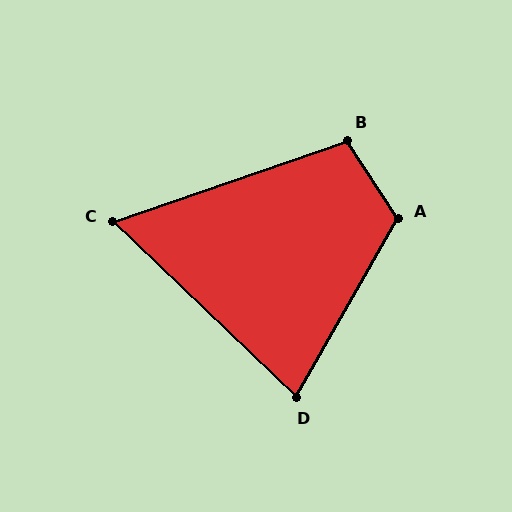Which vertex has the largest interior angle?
A, at approximately 117 degrees.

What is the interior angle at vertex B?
Approximately 104 degrees (obtuse).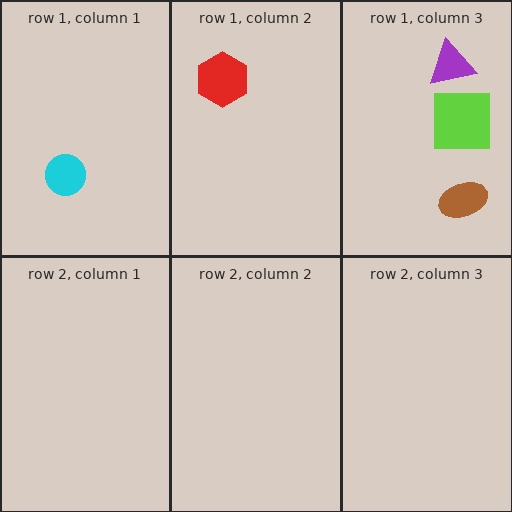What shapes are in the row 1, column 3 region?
The purple triangle, the brown ellipse, the lime square.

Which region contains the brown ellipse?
The row 1, column 3 region.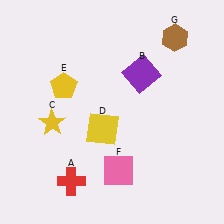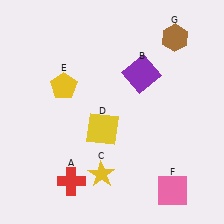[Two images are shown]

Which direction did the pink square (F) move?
The pink square (F) moved right.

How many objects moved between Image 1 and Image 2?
2 objects moved between the two images.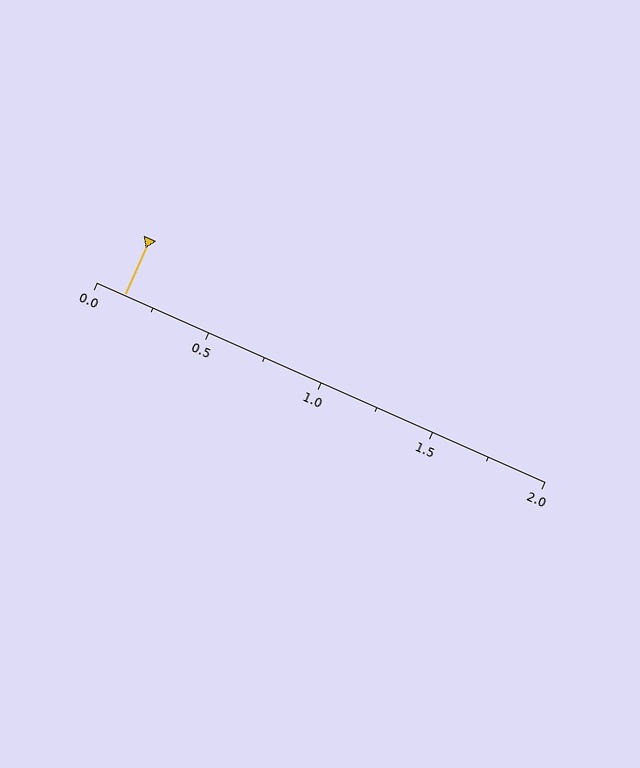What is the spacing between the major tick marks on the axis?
The major ticks are spaced 0.5 apart.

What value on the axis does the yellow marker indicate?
The marker indicates approximately 0.12.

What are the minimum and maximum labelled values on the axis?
The axis runs from 0.0 to 2.0.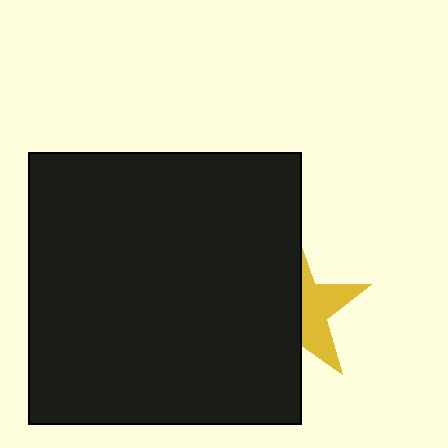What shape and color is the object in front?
The object in front is a black square.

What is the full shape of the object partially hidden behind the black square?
The partially hidden object is a yellow star.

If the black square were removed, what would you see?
You would see the complete yellow star.